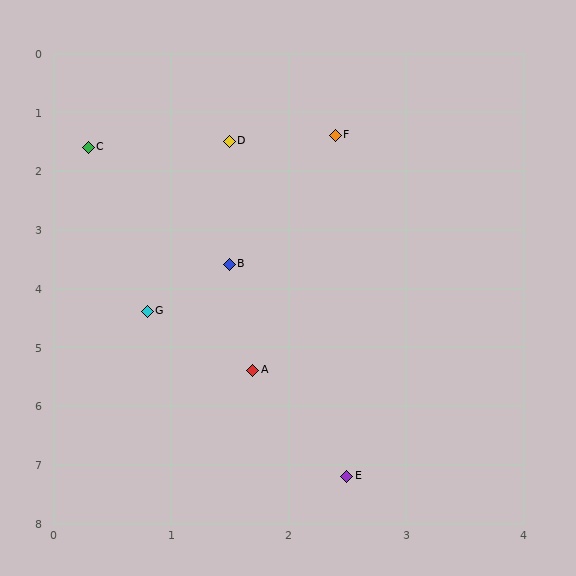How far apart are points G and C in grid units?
Points G and C are about 2.8 grid units apart.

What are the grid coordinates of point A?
Point A is at approximately (1.7, 5.4).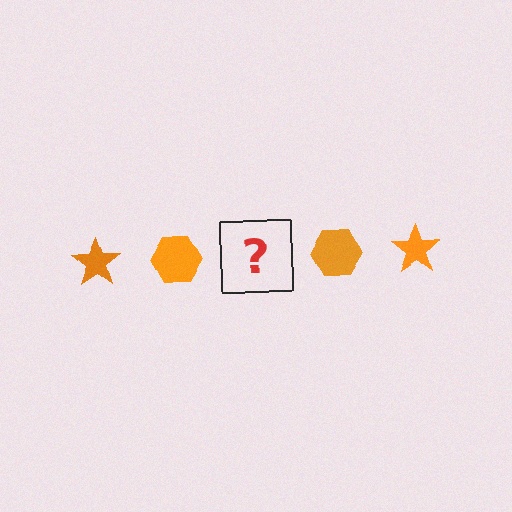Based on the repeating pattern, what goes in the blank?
The blank should be an orange star.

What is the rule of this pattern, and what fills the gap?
The rule is that the pattern cycles through star, hexagon shapes in orange. The gap should be filled with an orange star.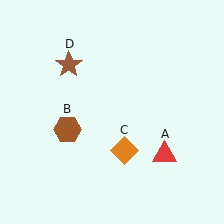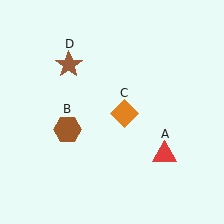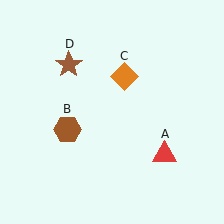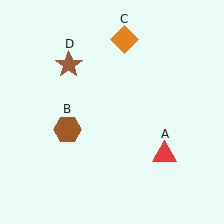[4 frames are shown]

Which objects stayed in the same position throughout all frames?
Red triangle (object A) and brown hexagon (object B) and brown star (object D) remained stationary.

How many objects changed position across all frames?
1 object changed position: orange diamond (object C).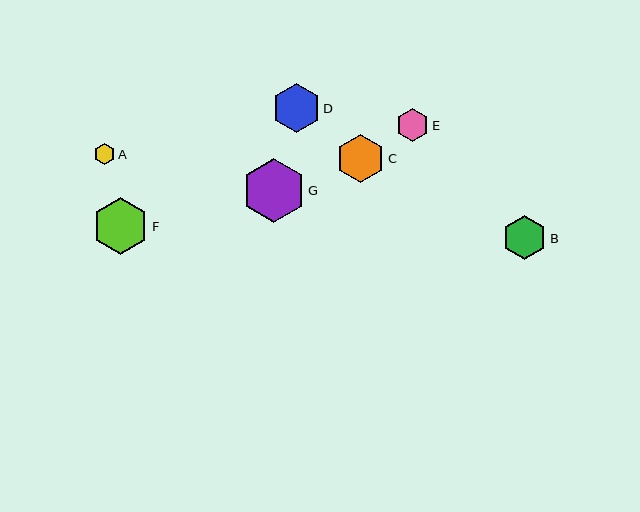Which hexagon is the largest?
Hexagon G is the largest with a size of approximately 64 pixels.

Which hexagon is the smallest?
Hexagon A is the smallest with a size of approximately 21 pixels.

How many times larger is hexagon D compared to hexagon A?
Hexagon D is approximately 2.3 times the size of hexagon A.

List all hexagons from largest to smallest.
From largest to smallest: G, F, C, D, B, E, A.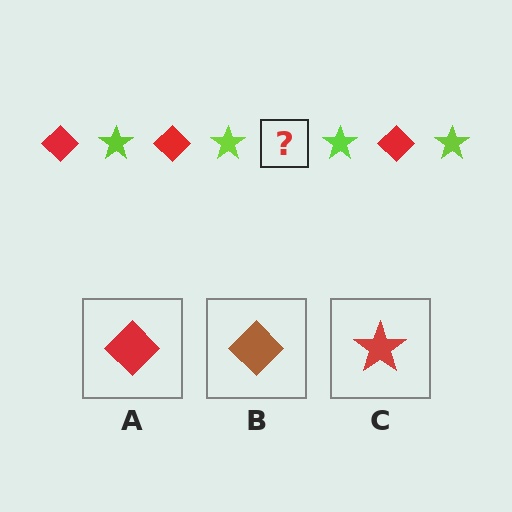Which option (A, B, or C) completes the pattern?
A.